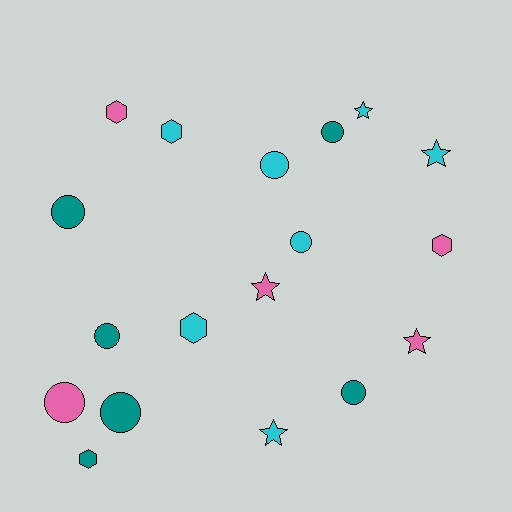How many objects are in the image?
There are 18 objects.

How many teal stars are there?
There are no teal stars.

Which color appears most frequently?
Cyan, with 7 objects.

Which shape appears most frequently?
Circle, with 8 objects.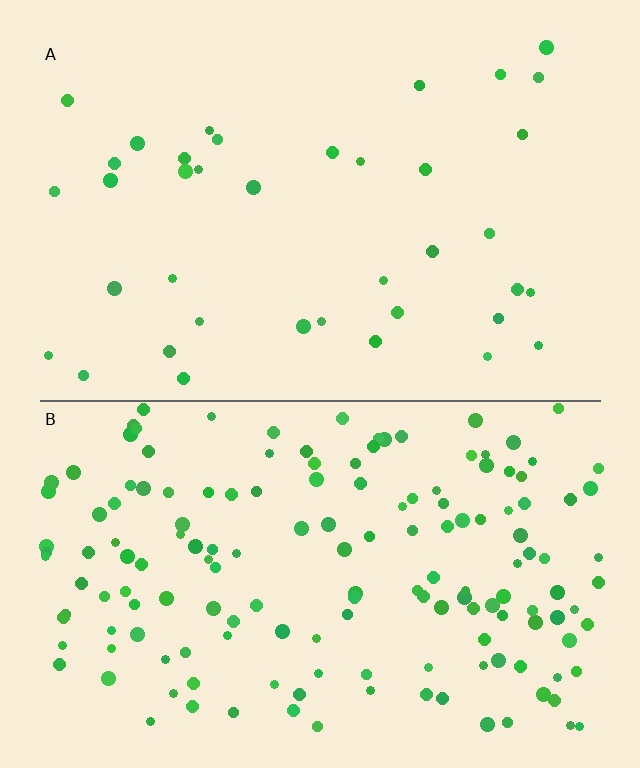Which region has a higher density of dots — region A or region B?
B (the bottom).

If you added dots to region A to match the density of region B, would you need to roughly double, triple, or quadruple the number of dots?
Approximately quadruple.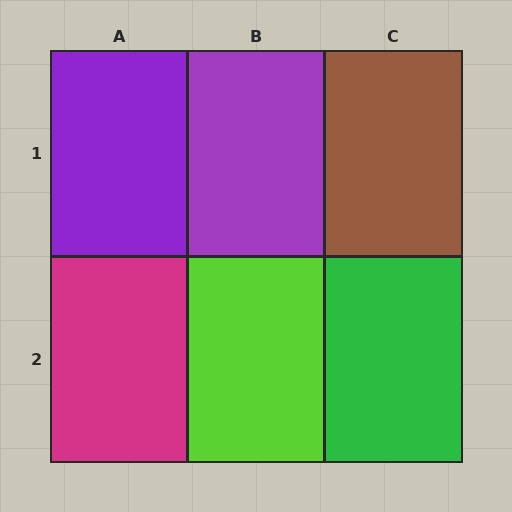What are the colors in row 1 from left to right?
Purple, purple, brown.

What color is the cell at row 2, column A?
Magenta.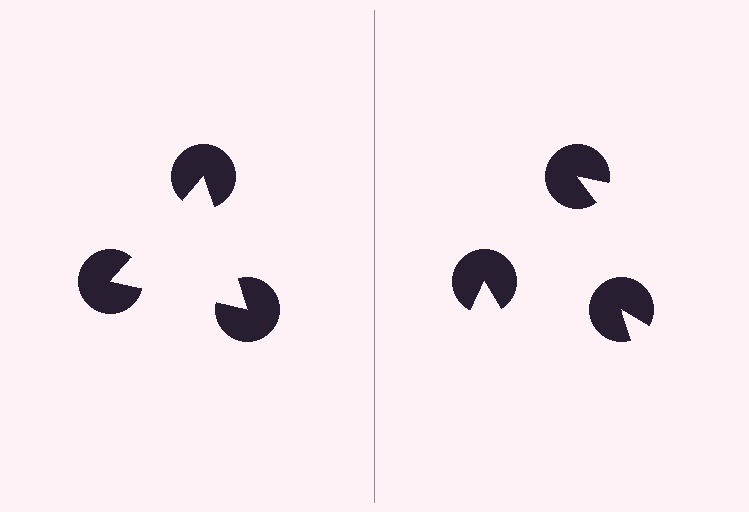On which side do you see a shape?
An illusory triangle appears on the left side. On the right side the wedge cuts are rotated, so no coherent shape forms.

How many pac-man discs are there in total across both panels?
6 — 3 on each side.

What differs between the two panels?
The pac-man discs are positioned identically on both sides; only the wedge orientations differ. On the left they align to a triangle; on the right they are misaligned.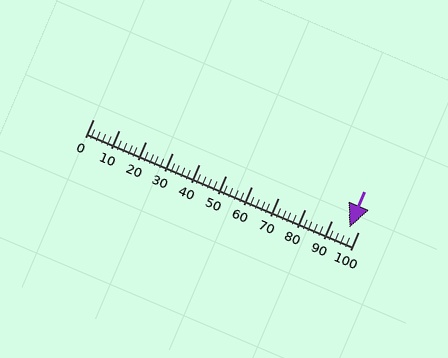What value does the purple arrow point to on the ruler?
The purple arrow points to approximately 97.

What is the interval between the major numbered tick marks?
The major tick marks are spaced 10 units apart.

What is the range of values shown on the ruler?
The ruler shows values from 0 to 100.